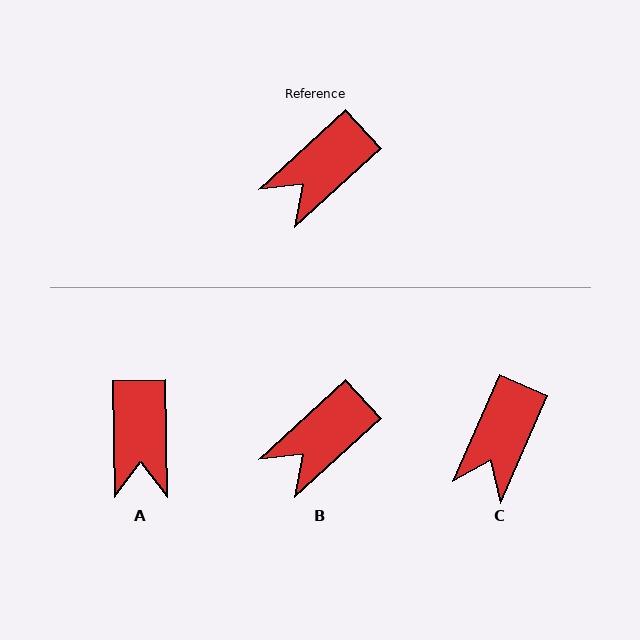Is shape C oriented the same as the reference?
No, it is off by about 24 degrees.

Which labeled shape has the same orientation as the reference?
B.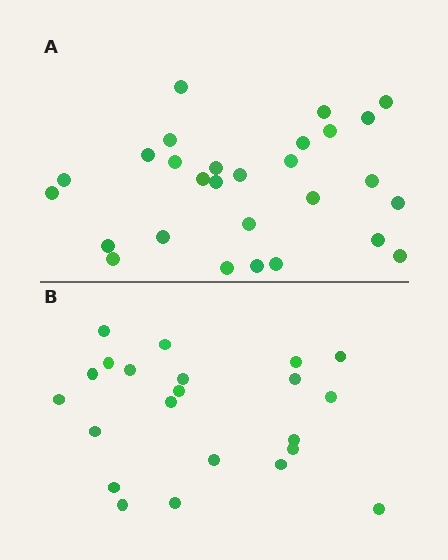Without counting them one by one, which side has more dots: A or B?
Region A (the top region) has more dots.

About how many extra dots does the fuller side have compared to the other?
Region A has about 6 more dots than region B.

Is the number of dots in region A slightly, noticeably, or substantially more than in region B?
Region A has noticeably more, but not dramatically so. The ratio is roughly 1.3 to 1.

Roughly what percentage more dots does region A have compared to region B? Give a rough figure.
About 25% more.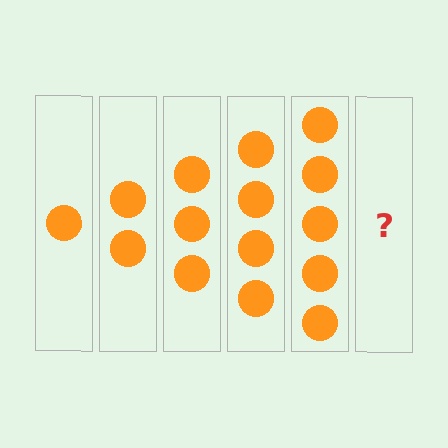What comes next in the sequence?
The next element should be 6 circles.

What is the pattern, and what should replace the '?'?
The pattern is that each step adds one more circle. The '?' should be 6 circles.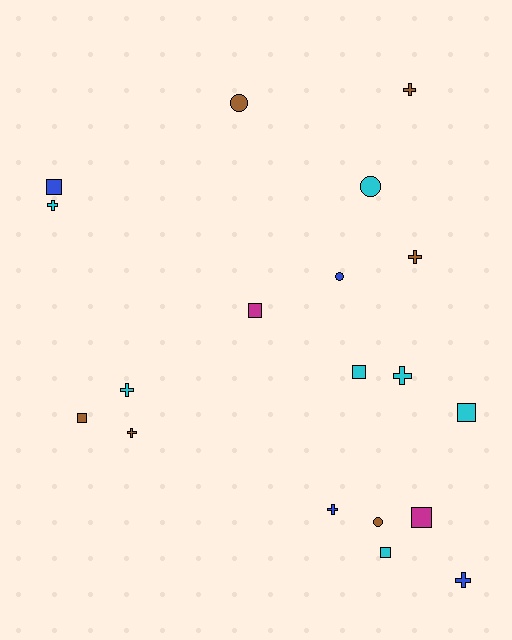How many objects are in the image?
There are 19 objects.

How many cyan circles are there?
There is 1 cyan circle.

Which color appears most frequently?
Cyan, with 7 objects.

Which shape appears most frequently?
Cross, with 8 objects.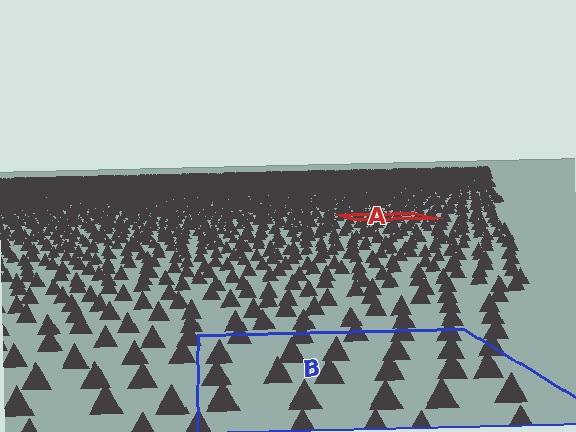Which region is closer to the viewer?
Region B is closer. The texture elements there are larger and more spread out.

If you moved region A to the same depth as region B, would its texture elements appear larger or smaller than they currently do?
They would appear larger. At a closer depth, the same texture elements are projected at a bigger on-screen size.